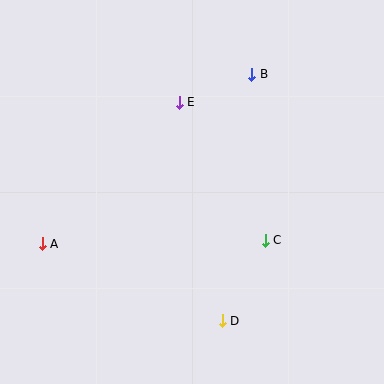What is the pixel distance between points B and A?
The distance between B and A is 269 pixels.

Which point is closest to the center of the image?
Point C at (265, 240) is closest to the center.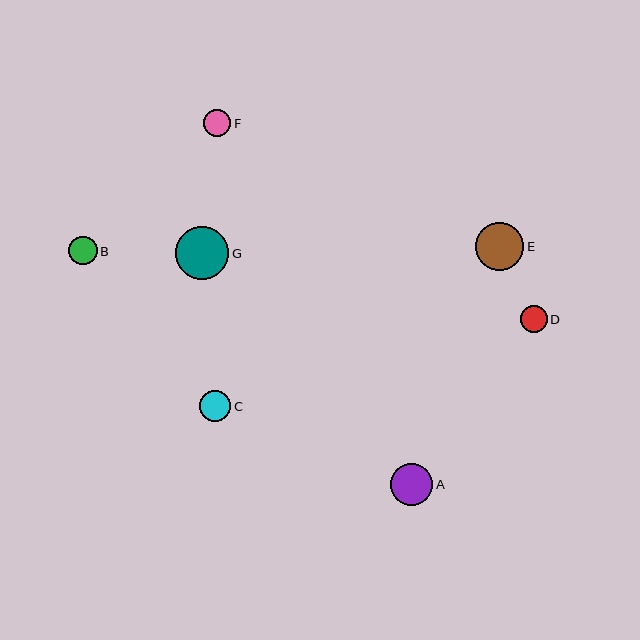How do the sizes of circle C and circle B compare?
Circle C and circle B are approximately the same size.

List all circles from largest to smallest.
From largest to smallest: G, E, A, C, B, F, D.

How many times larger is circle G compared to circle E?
Circle G is approximately 1.1 times the size of circle E.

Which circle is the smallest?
Circle D is the smallest with a size of approximately 27 pixels.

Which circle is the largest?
Circle G is the largest with a size of approximately 54 pixels.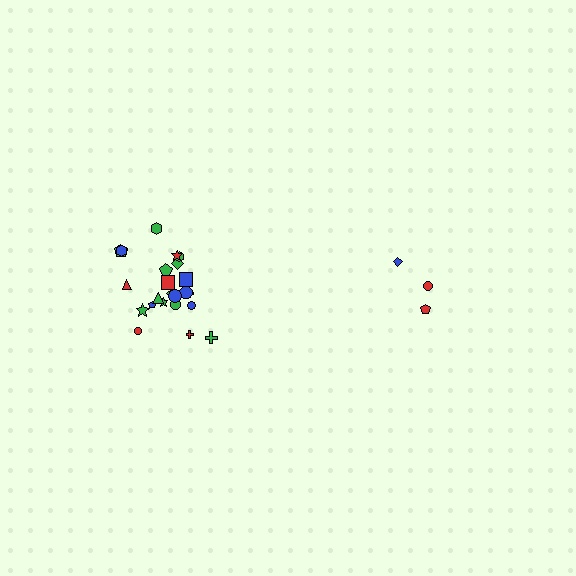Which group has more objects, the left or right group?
The left group.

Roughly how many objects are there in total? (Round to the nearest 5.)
Roughly 30 objects in total.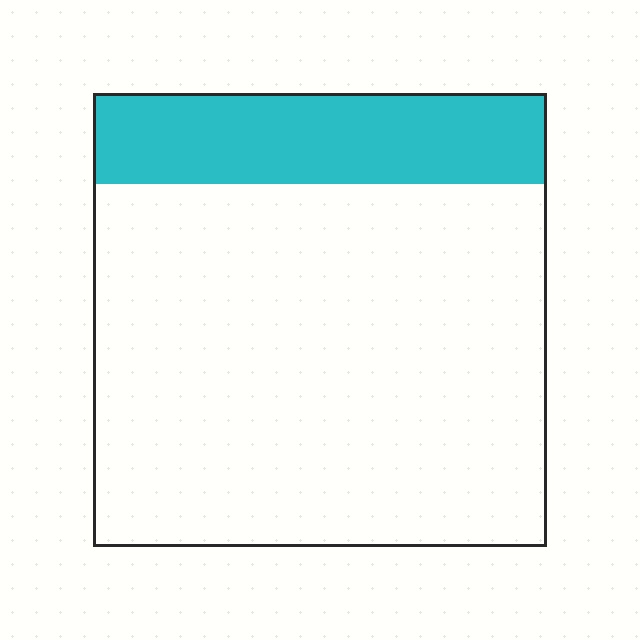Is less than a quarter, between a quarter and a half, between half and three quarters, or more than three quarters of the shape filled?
Less than a quarter.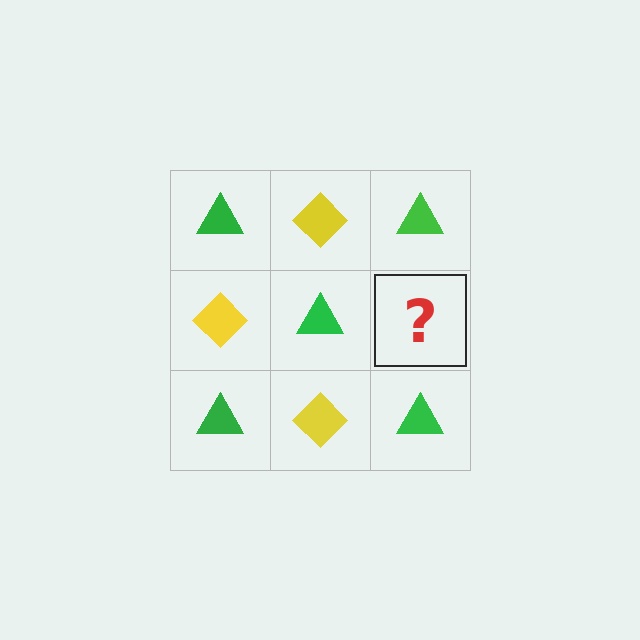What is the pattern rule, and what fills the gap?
The rule is that it alternates green triangle and yellow diamond in a checkerboard pattern. The gap should be filled with a yellow diamond.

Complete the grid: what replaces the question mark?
The question mark should be replaced with a yellow diamond.